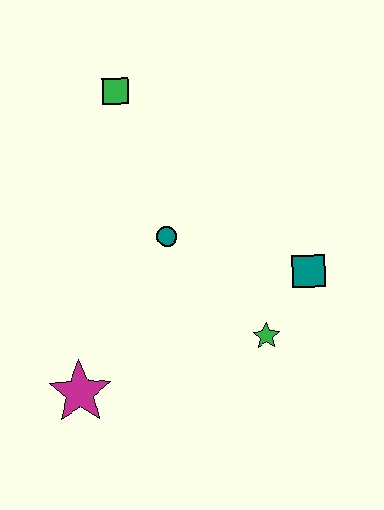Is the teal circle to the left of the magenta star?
No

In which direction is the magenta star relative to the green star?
The magenta star is to the left of the green star.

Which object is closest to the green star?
The teal square is closest to the green star.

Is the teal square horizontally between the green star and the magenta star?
No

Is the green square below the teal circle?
No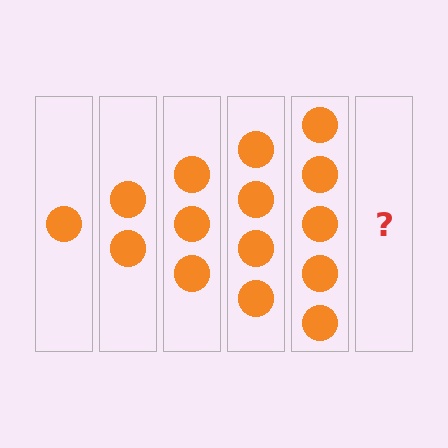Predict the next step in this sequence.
The next step is 6 circles.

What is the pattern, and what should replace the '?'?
The pattern is that each step adds one more circle. The '?' should be 6 circles.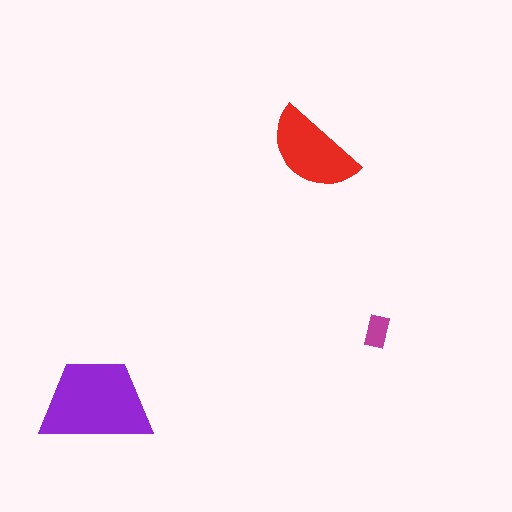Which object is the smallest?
The magenta rectangle.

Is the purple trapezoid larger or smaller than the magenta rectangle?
Larger.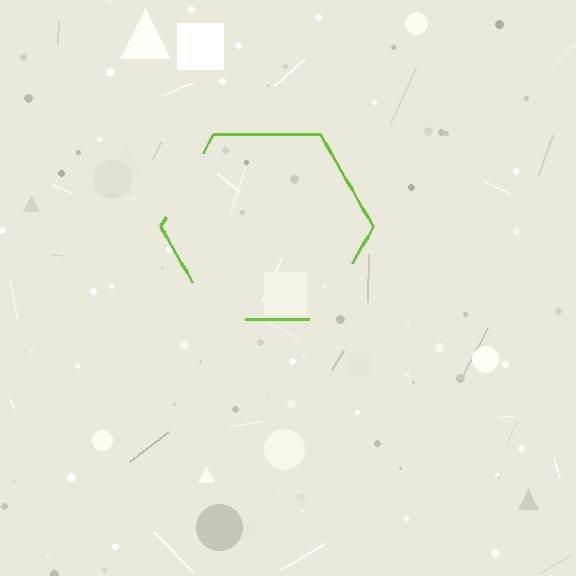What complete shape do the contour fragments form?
The contour fragments form a hexagon.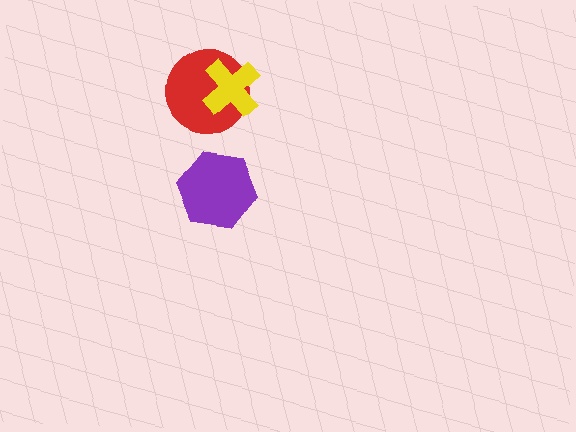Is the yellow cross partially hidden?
No, no other shape covers it.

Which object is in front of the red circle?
The yellow cross is in front of the red circle.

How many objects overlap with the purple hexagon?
0 objects overlap with the purple hexagon.